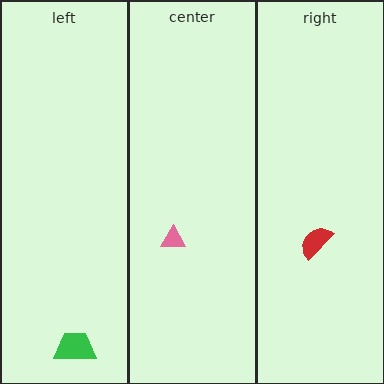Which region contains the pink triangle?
The center region.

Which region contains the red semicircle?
The right region.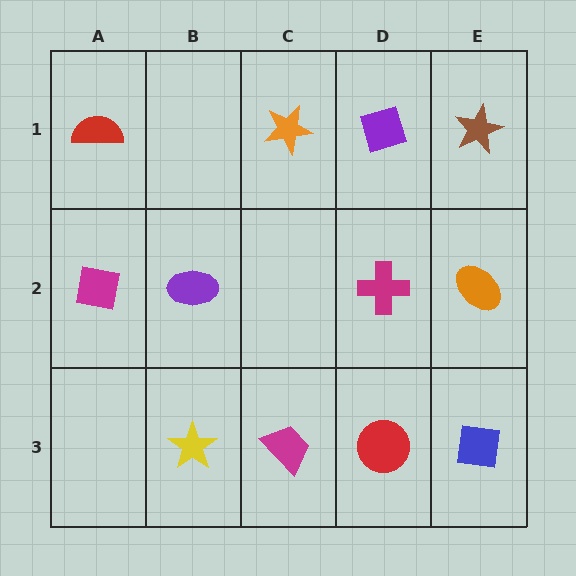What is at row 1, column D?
A purple diamond.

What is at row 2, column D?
A magenta cross.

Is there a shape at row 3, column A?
No, that cell is empty.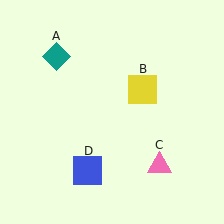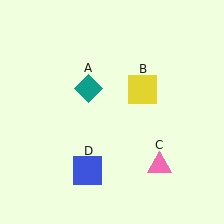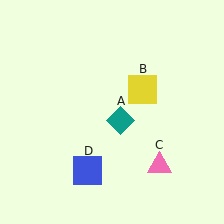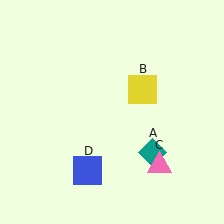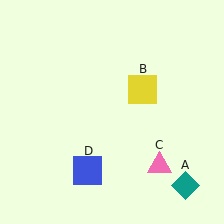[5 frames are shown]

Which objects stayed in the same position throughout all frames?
Yellow square (object B) and pink triangle (object C) and blue square (object D) remained stationary.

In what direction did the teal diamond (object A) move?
The teal diamond (object A) moved down and to the right.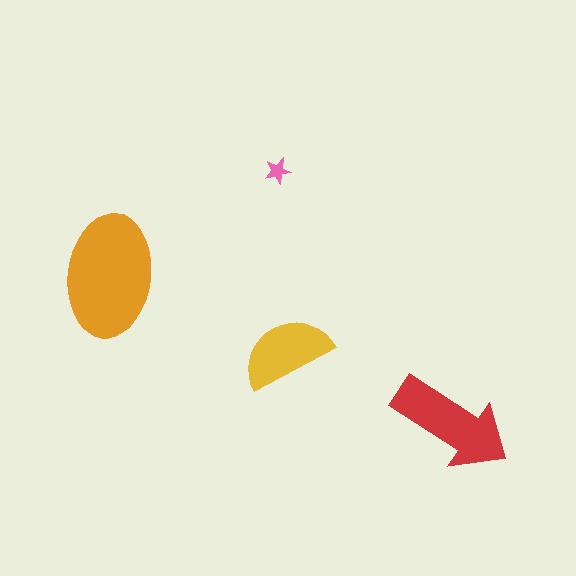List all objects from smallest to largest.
The pink star, the yellow semicircle, the red arrow, the orange ellipse.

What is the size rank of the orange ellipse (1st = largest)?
1st.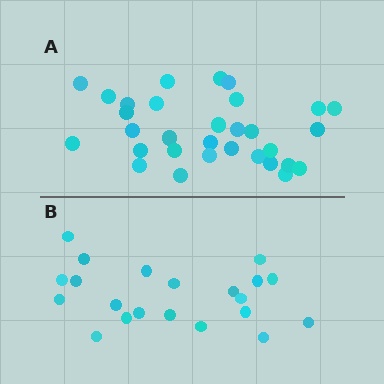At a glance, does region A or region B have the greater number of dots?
Region A (the top region) has more dots.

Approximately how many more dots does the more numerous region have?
Region A has roughly 10 or so more dots than region B.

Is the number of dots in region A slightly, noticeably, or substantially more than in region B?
Region A has substantially more. The ratio is roughly 1.5 to 1.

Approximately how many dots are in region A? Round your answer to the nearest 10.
About 30 dots. (The exact count is 31, which rounds to 30.)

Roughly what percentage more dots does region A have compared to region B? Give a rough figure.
About 50% more.